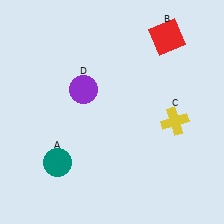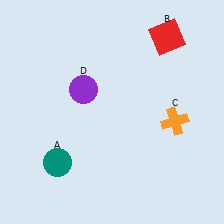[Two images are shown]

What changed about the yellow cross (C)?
In Image 1, C is yellow. In Image 2, it changed to orange.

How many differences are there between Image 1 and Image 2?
There is 1 difference between the two images.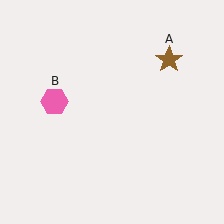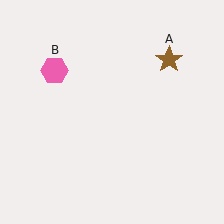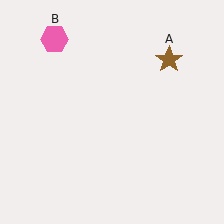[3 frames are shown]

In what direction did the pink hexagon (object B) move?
The pink hexagon (object B) moved up.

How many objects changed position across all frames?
1 object changed position: pink hexagon (object B).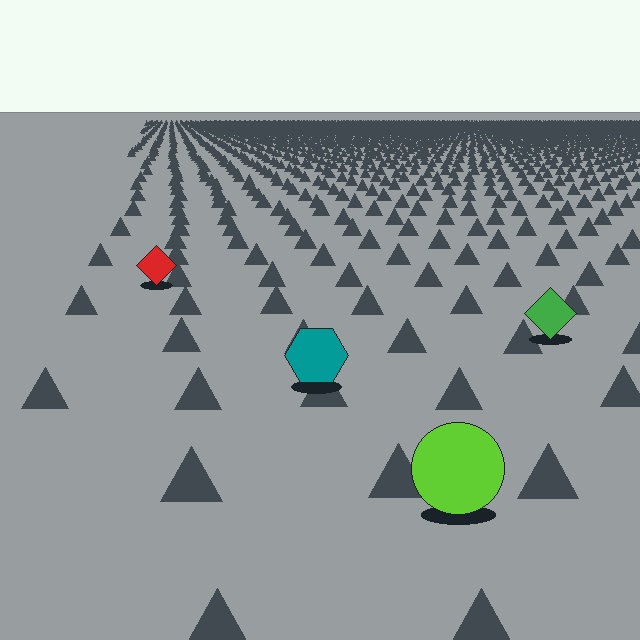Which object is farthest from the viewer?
The red diamond is farthest from the viewer. It appears smaller and the ground texture around it is denser.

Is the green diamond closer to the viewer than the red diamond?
Yes. The green diamond is closer — you can tell from the texture gradient: the ground texture is coarser near it.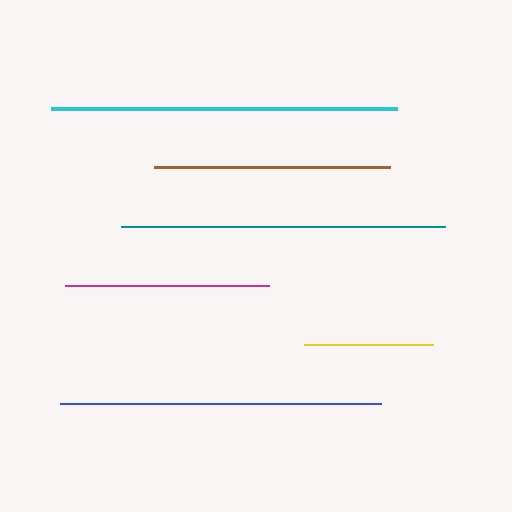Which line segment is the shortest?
The yellow line is the shortest at approximately 129 pixels.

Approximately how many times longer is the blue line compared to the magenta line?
The blue line is approximately 1.6 times the length of the magenta line.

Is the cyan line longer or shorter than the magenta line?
The cyan line is longer than the magenta line.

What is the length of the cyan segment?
The cyan segment is approximately 347 pixels long.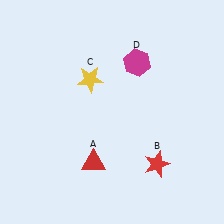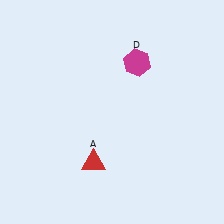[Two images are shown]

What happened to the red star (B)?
The red star (B) was removed in Image 2. It was in the bottom-right area of Image 1.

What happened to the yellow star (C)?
The yellow star (C) was removed in Image 2. It was in the top-left area of Image 1.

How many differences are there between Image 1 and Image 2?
There are 2 differences between the two images.